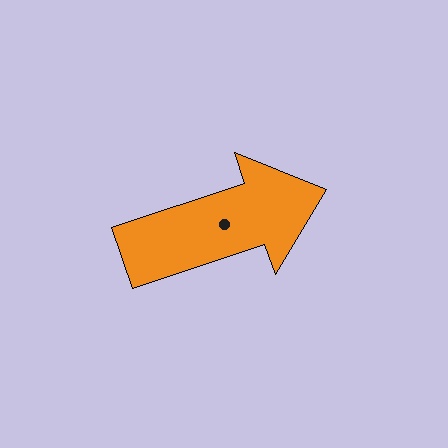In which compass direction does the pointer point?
East.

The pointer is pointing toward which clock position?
Roughly 2 o'clock.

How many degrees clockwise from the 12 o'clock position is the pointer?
Approximately 71 degrees.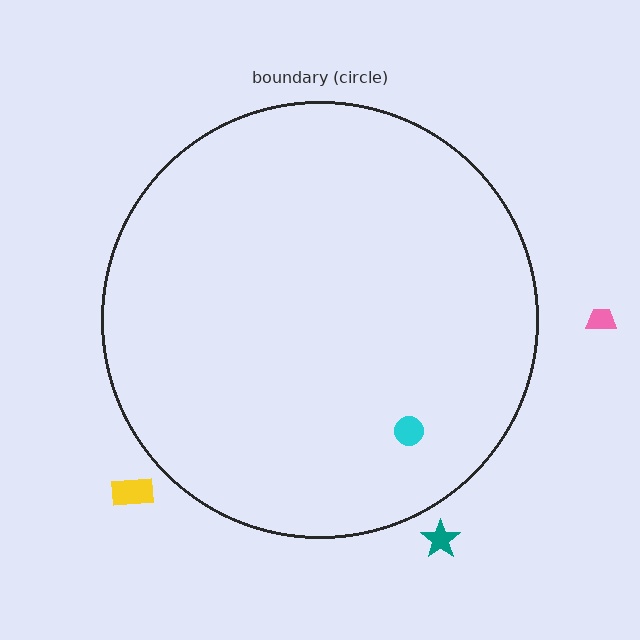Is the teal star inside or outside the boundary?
Outside.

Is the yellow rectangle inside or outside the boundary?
Outside.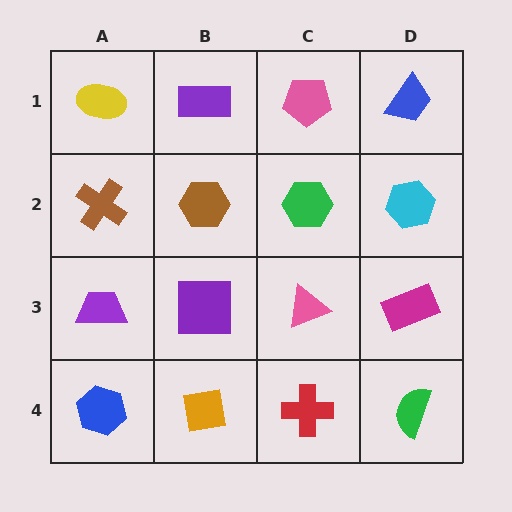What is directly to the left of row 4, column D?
A red cross.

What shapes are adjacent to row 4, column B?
A purple square (row 3, column B), a blue hexagon (row 4, column A), a red cross (row 4, column C).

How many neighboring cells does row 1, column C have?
3.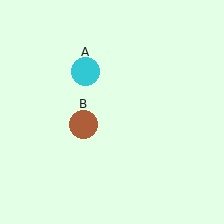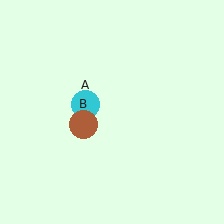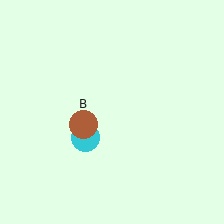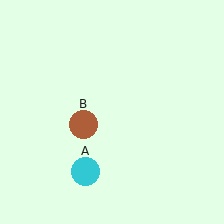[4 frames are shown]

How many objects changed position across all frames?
1 object changed position: cyan circle (object A).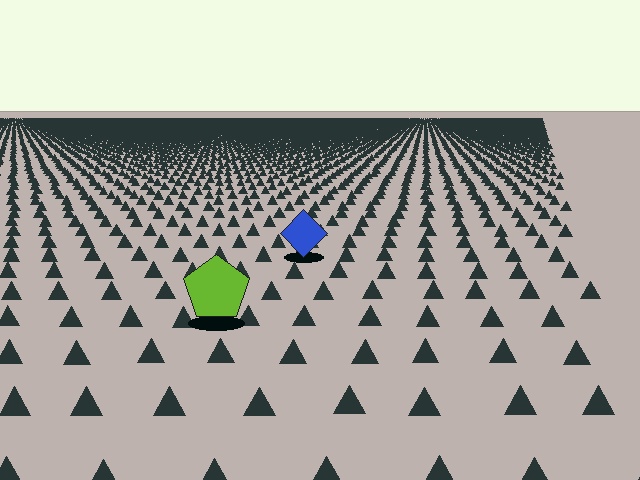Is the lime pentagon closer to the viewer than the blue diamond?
Yes. The lime pentagon is closer — you can tell from the texture gradient: the ground texture is coarser near it.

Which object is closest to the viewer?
The lime pentagon is closest. The texture marks near it are larger and more spread out.